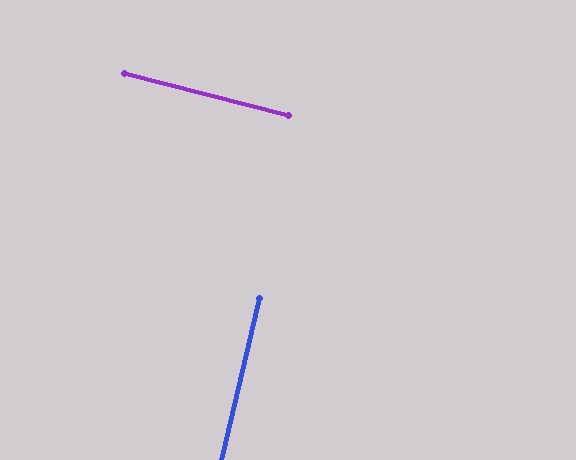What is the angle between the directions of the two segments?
Approximately 89 degrees.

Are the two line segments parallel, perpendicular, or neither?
Perpendicular — they meet at approximately 89°.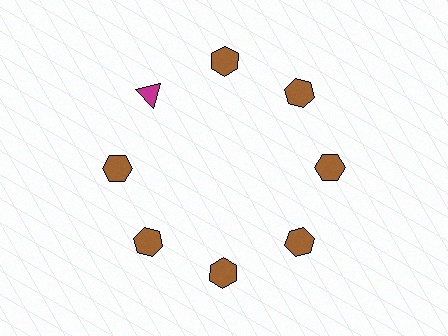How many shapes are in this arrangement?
There are 8 shapes arranged in a ring pattern.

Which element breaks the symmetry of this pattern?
The magenta triangle at roughly the 10 o'clock position breaks the symmetry. All other shapes are brown hexagons.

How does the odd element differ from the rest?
It differs in both color (magenta instead of brown) and shape (triangle instead of hexagon).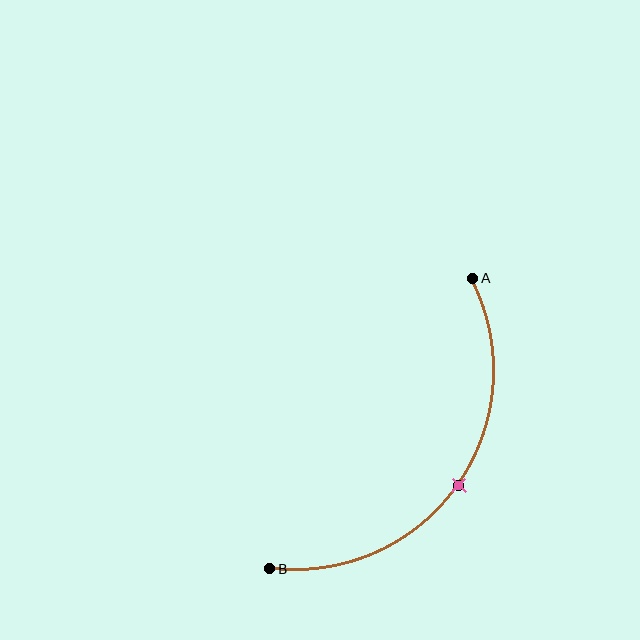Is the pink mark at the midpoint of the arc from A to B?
Yes. The pink mark lies on the arc at equal arc-length from both A and B — it is the arc midpoint.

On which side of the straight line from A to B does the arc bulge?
The arc bulges below and to the right of the straight line connecting A and B.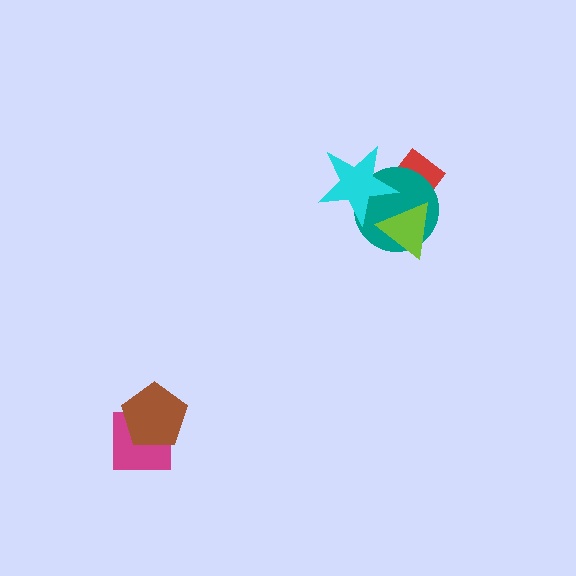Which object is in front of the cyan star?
The lime triangle is in front of the cyan star.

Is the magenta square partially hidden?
Yes, it is partially covered by another shape.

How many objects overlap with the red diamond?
3 objects overlap with the red diamond.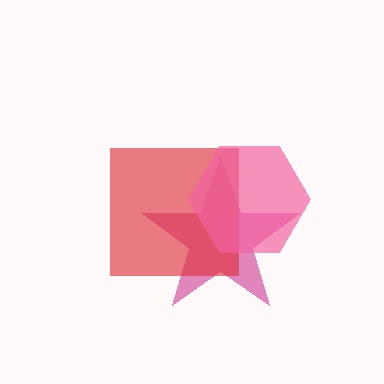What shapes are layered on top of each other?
The layered shapes are: a magenta star, a red square, a pink hexagon.